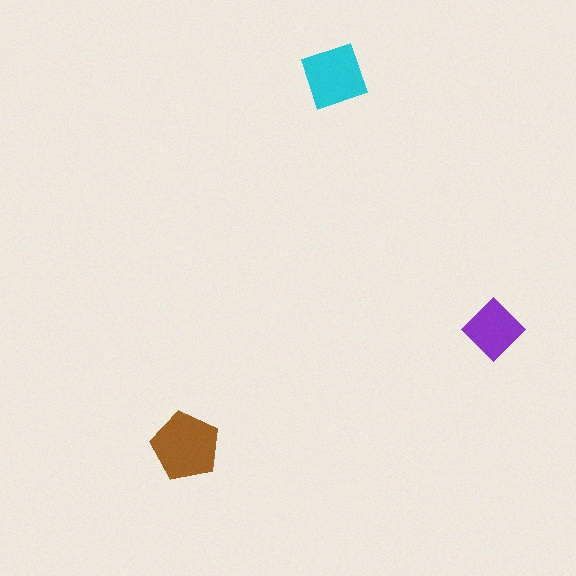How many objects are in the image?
There are 3 objects in the image.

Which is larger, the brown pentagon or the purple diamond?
The brown pentagon.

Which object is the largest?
The brown pentagon.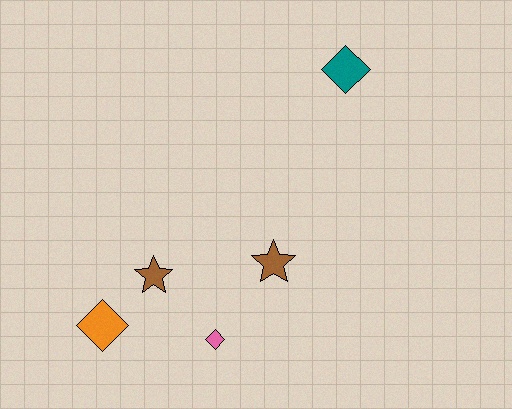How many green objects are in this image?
There are no green objects.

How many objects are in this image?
There are 5 objects.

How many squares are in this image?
There are no squares.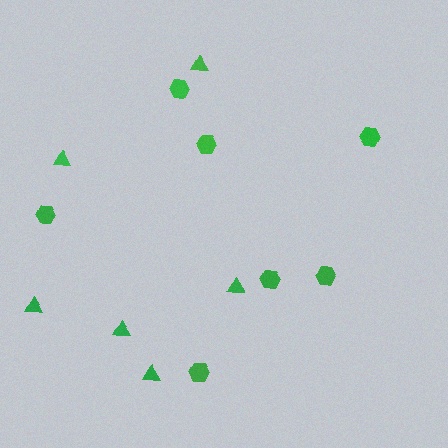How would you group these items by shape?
There are 2 groups: one group of hexagons (7) and one group of triangles (6).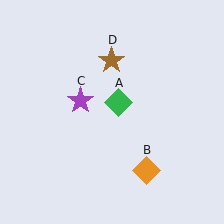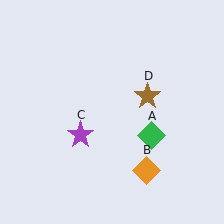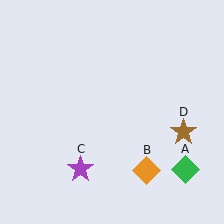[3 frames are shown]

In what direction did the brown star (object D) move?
The brown star (object D) moved down and to the right.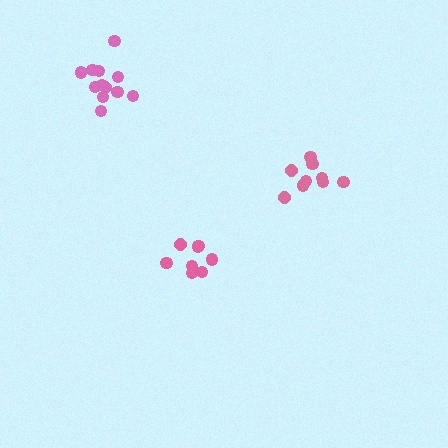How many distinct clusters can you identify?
There are 3 distinct clusters.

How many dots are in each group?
Group 1: 9 dots, Group 2: 12 dots, Group 3: 9 dots (30 total).